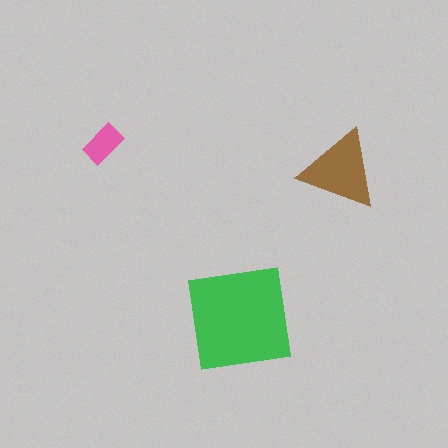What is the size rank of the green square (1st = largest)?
1st.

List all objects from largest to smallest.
The green square, the brown triangle, the pink rectangle.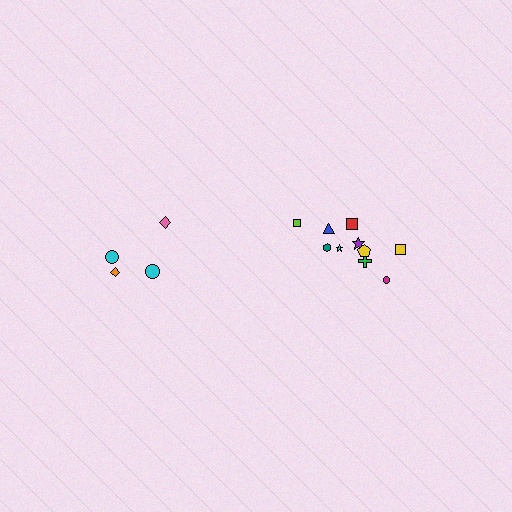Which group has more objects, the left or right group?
The right group.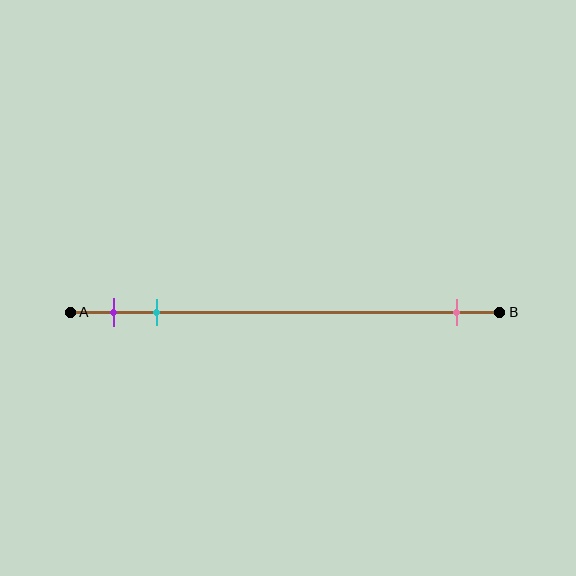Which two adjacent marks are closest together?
The purple and cyan marks are the closest adjacent pair.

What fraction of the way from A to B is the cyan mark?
The cyan mark is approximately 20% (0.2) of the way from A to B.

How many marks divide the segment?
There are 3 marks dividing the segment.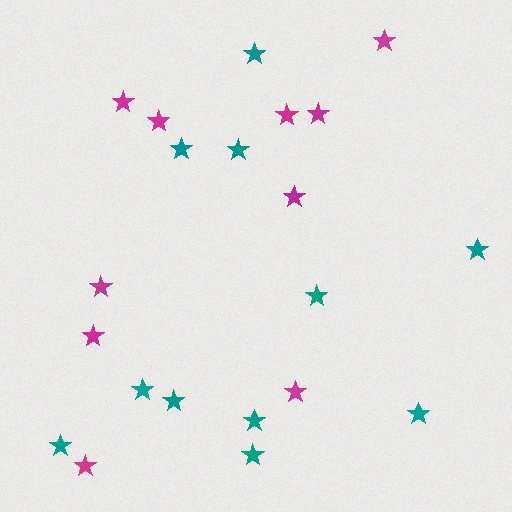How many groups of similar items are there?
There are 2 groups: one group of magenta stars (10) and one group of teal stars (11).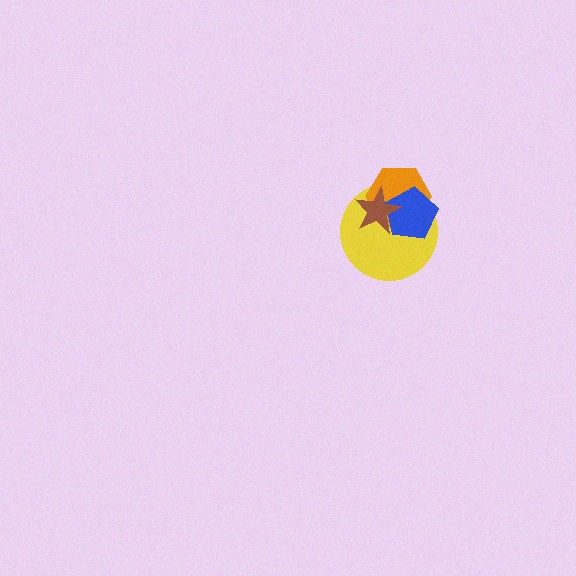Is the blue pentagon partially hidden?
Yes, it is partially covered by another shape.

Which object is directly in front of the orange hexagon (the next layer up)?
The blue pentagon is directly in front of the orange hexagon.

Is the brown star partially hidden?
No, no other shape covers it.